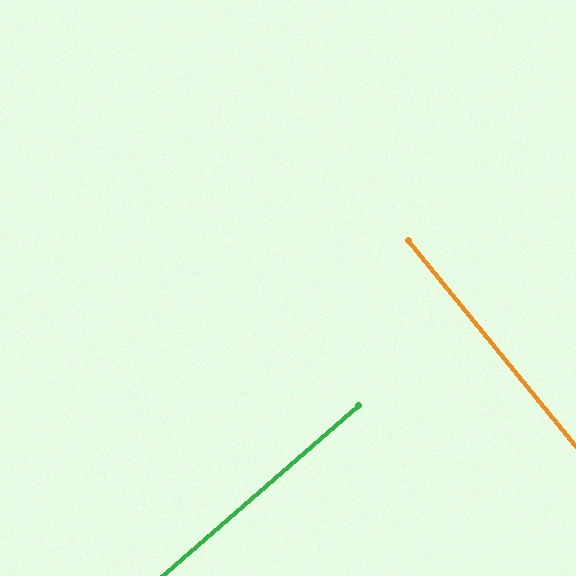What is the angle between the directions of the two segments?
Approximately 88 degrees.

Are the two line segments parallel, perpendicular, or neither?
Perpendicular — they meet at approximately 88°.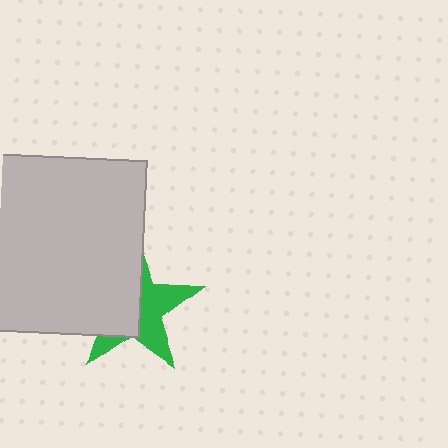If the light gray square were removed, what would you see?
You would see the complete green star.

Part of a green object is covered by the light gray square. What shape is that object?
It is a star.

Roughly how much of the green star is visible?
About half of it is visible (roughly 46%).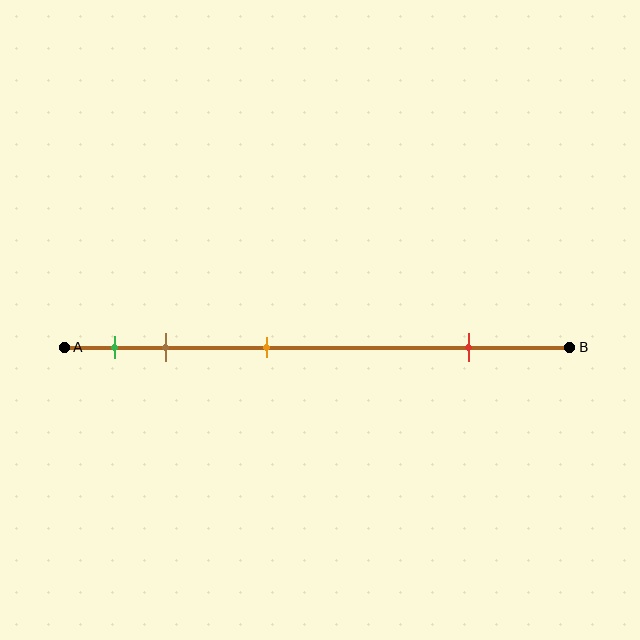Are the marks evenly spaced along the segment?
No, the marks are not evenly spaced.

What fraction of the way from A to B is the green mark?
The green mark is approximately 10% (0.1) of the way from A to B.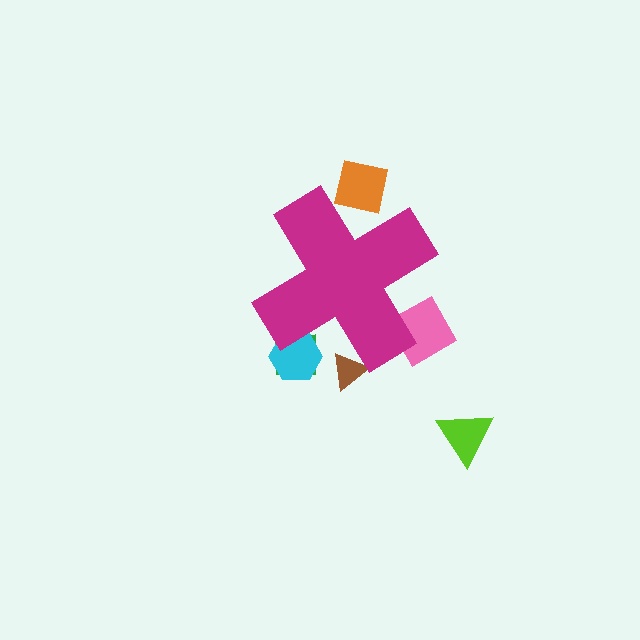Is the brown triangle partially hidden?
Yes, the brown triangle is partially hidden behind the magenta cross.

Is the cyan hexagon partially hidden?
Yes, the cyan hexagon is partially hidden behind the magenta cross.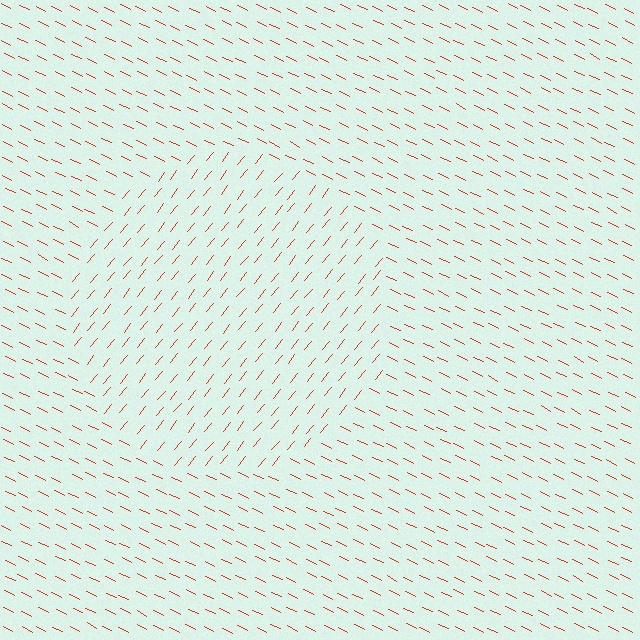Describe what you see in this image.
The image is filled with small red line segments. A circle region in the image has lines oriented differently from the surrounding lines, creating a visible texture boundary.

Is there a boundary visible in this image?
Yes, there is a texture boundary formed by a change in line orientation.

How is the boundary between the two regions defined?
The boundary is defined purely by a change in line orientation (approximately 77 degrees difference). All lines are the same color and thickness.